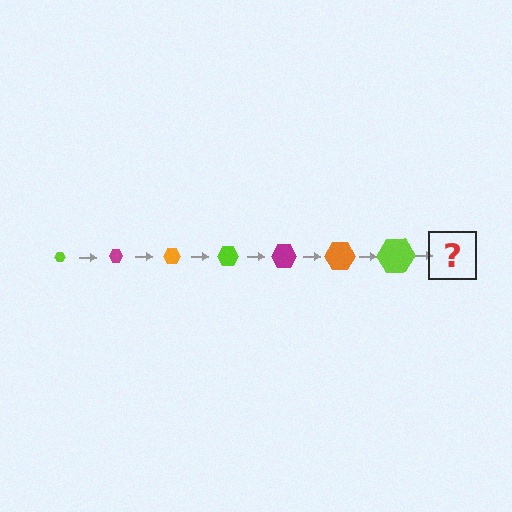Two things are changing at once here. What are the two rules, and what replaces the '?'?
The two rules are that the hexagon grows larger each step and the color cycles through lime, magenta, and orange. The '?' should be a magenta hexagon, larger than the previous one.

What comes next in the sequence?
The next element should be a magenta hexagon, larger than the previous one.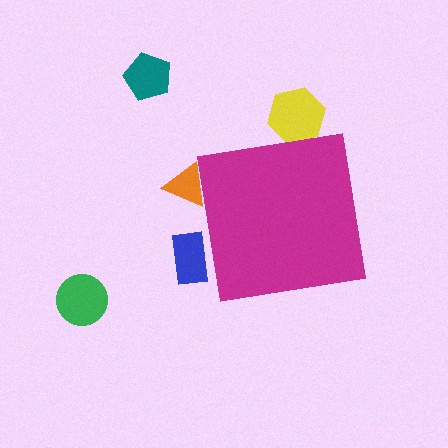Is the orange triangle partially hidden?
Yes, the orange triangle is partially hidden behind the magenta square.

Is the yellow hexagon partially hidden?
Yes, the yellow hexagon is partially hidden behind the magenta square.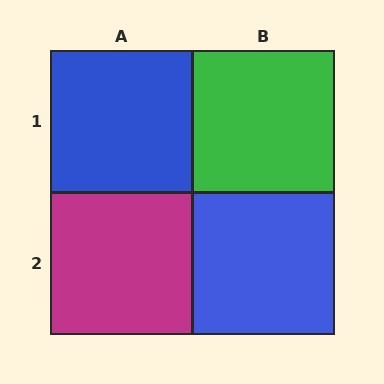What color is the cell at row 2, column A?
Magenta.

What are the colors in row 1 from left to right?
Blue, green.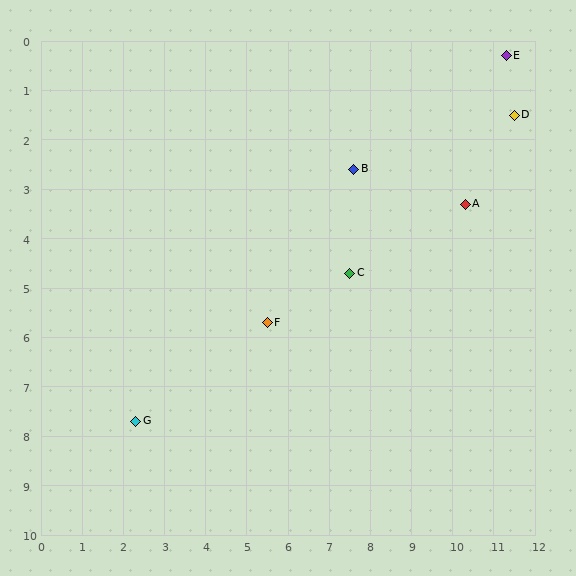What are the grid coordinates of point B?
Point B is at approximately (7.6, 2.6).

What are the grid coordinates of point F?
Point F is at approximately (5.5, 5.7).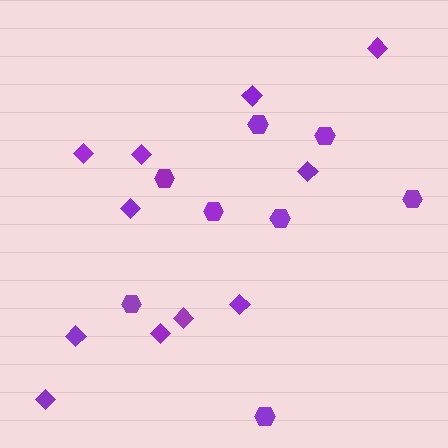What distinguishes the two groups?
There are 2 groups: one group of hexagons (8) and one group of diamonds (11).